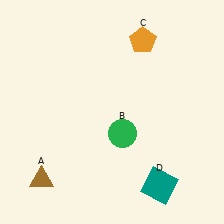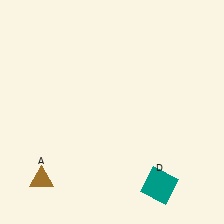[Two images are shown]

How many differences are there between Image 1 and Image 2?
There are 2 differences between the two images.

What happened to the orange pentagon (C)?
The orange pentagon (C) was removed in Image 2. It was in the top-right area of Image 1.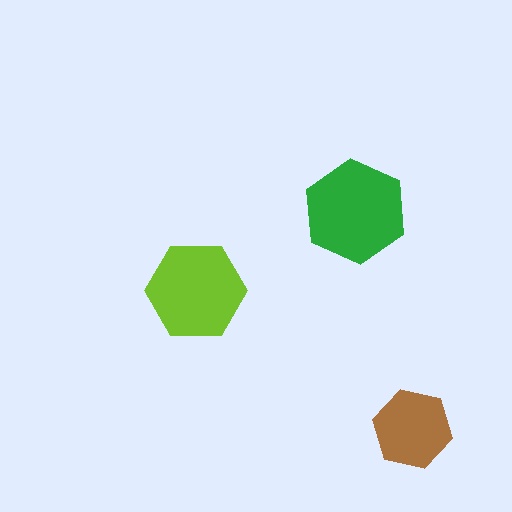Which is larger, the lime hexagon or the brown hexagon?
The lime one.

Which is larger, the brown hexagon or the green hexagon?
The green one.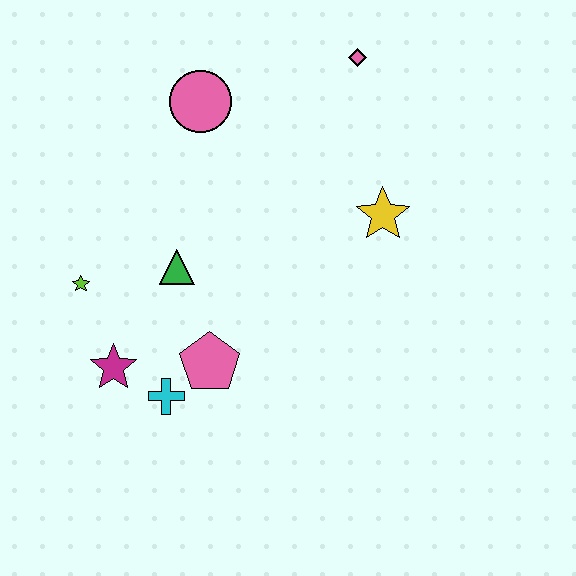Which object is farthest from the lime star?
The pink diamond is farthest from the lime star.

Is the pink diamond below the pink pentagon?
No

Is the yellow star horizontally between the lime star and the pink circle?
No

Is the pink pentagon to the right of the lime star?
Yes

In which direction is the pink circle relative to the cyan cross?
The pink circle is above the cyan cross.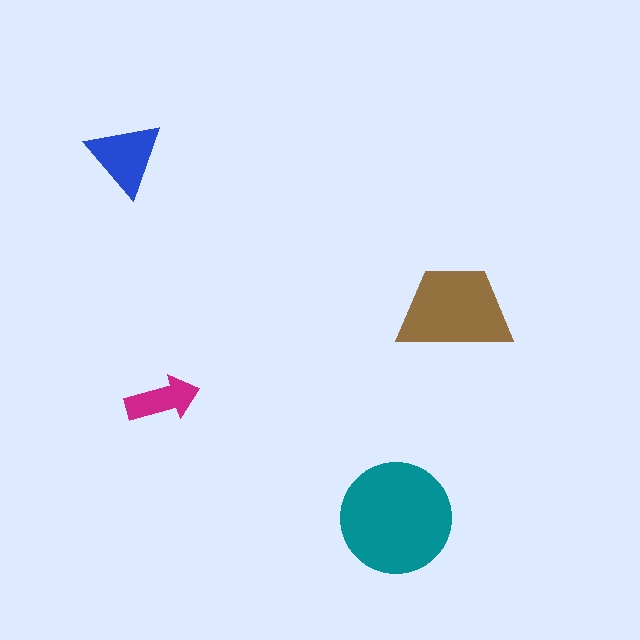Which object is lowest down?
The teal circle is bottommost.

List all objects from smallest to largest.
The magenta arrow, the blue triangle, the brown trapezoid, the teal circle.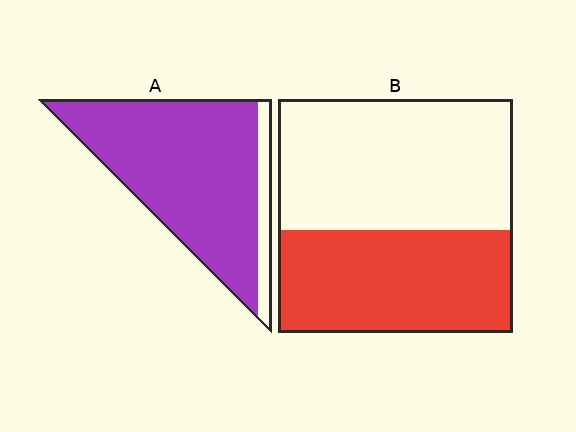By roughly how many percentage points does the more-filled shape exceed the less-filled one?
By roughly 45 percentage points (A over B).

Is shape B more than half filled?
No.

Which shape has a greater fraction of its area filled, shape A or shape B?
Shape A.